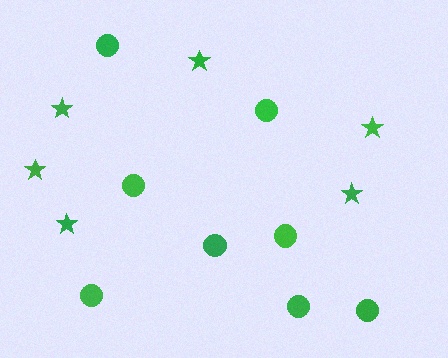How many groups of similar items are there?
There are 2 groups: one group of circles (8) and one group of stars (6).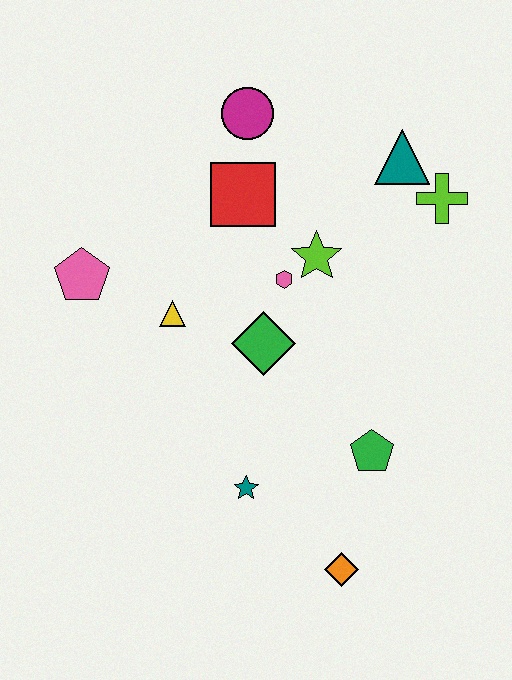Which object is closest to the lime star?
The pink hexagon is closest to the lime star.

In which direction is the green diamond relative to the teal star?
The green diamond is above the teal star.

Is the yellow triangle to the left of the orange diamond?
Yes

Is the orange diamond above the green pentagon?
No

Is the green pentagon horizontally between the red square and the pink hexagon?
No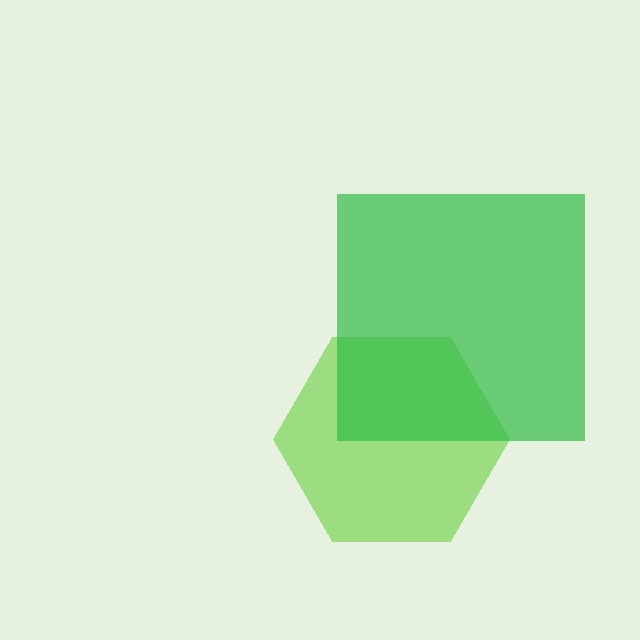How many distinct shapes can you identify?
There are 2 distinct shapes: a lime hexagon, a green square.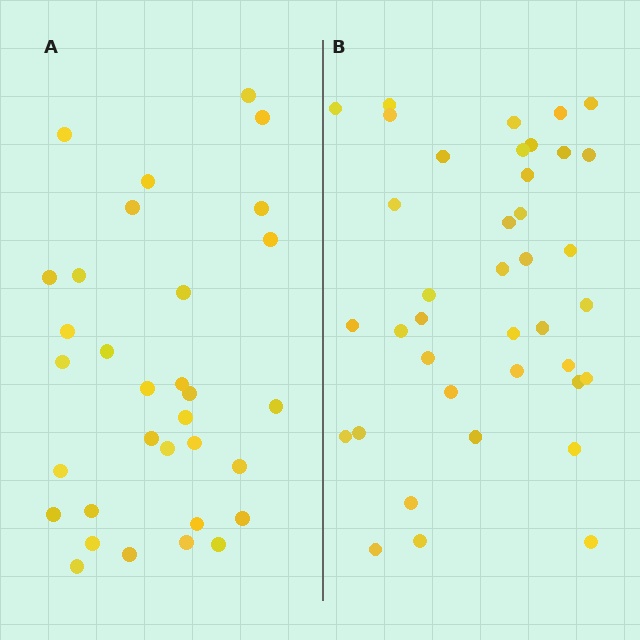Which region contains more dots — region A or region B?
Region B (the right region) has more dots.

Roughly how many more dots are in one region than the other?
Region B has roughly 8 or so more dots than region A.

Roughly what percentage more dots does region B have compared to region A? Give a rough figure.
About 20% more.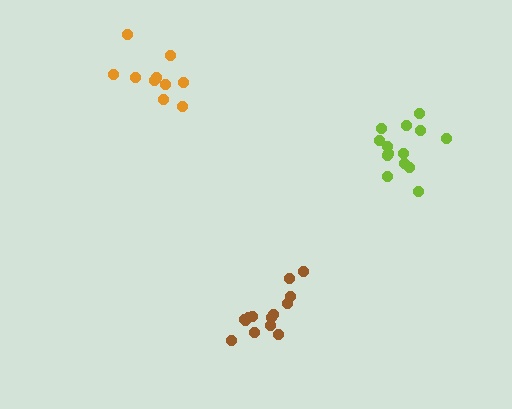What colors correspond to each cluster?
The clusters are colored: lime, orange, brown.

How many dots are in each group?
Group 1: 14 dots, Group 2: 11 dots, Group 3: 14 dots (39 total).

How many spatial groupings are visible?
There are 3 spatial groupings.